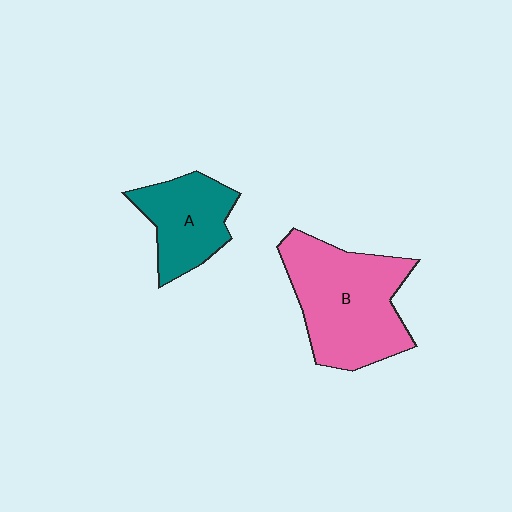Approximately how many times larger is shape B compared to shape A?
Approximately 1.7 times.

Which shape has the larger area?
Shape B (pink).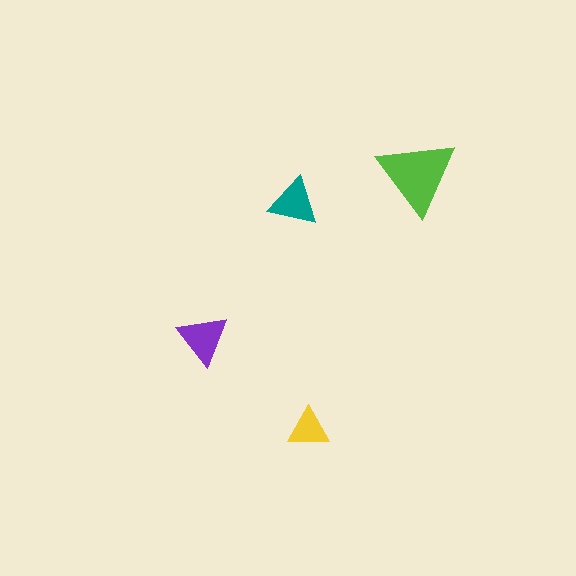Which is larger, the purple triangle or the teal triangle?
The purple one.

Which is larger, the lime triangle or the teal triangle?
The lime one.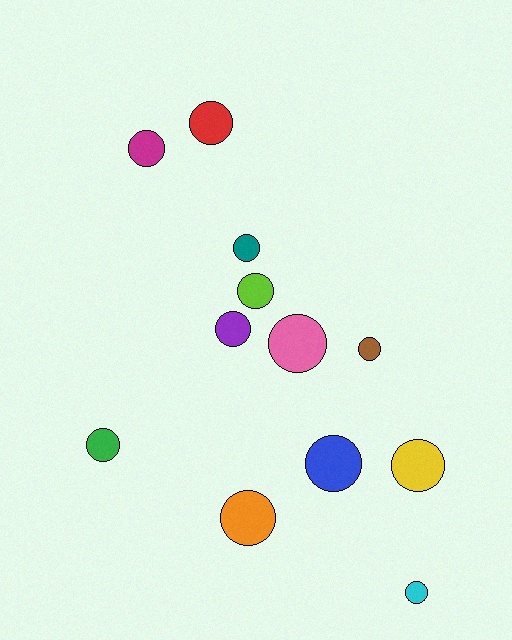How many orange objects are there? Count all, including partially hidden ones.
There is 1 orange object.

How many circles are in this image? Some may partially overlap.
There are 12 circles.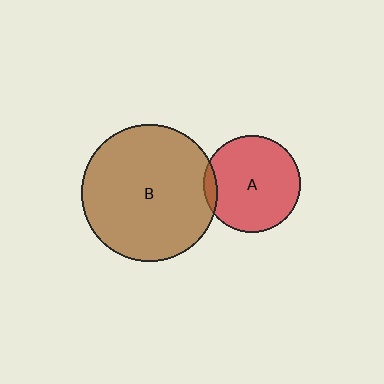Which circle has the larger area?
Circle B (brown).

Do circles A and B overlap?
Yes.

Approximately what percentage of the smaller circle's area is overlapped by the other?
Approximately 5%.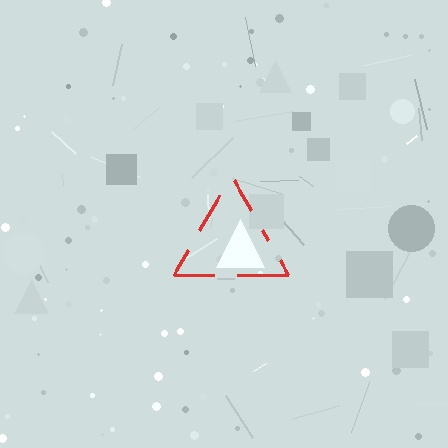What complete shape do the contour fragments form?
The contour fragments form a triangle.